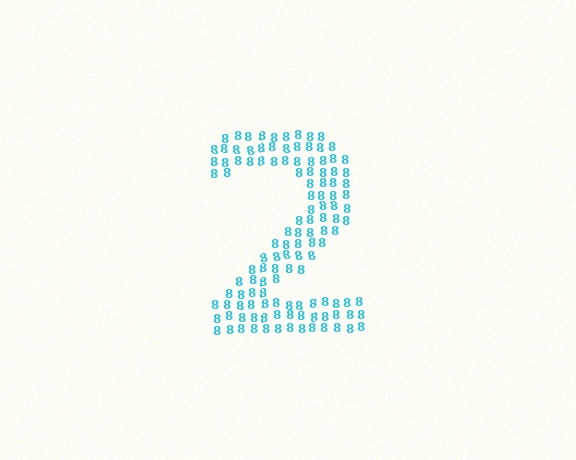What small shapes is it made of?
It is made of small digit 8's.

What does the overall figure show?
The overall figure shows the digit 2.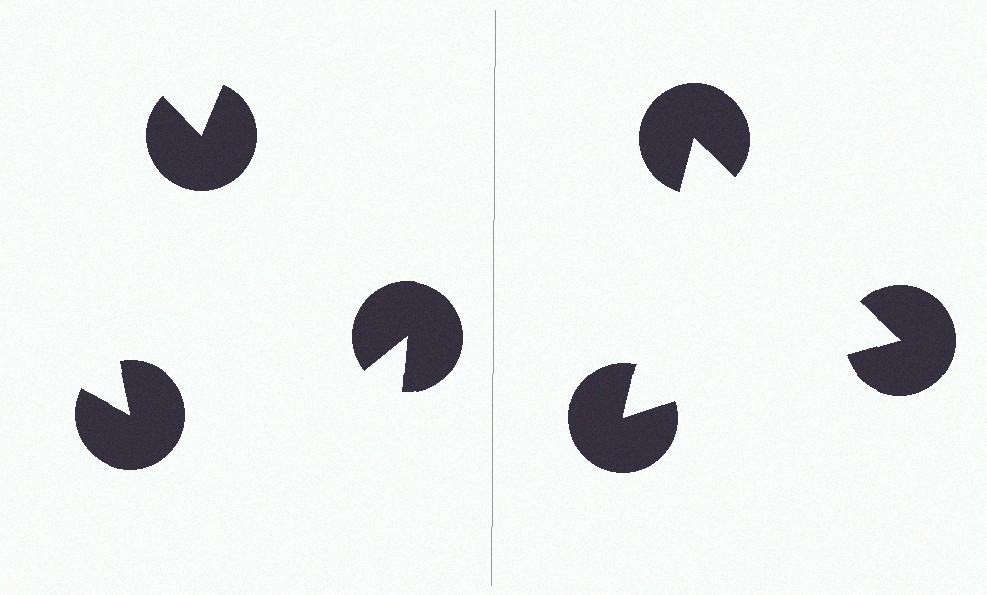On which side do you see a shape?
An illusory triangle appears on the right side. On the left side the wedge cuts are rotated, so no coherent shape forms.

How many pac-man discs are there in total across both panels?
6 — 3 on each side.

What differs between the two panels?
The pac-man discs are positioned identically on both sides; only the wedge orientations differ. On the right they align to a triangle; on the left they are misaligned.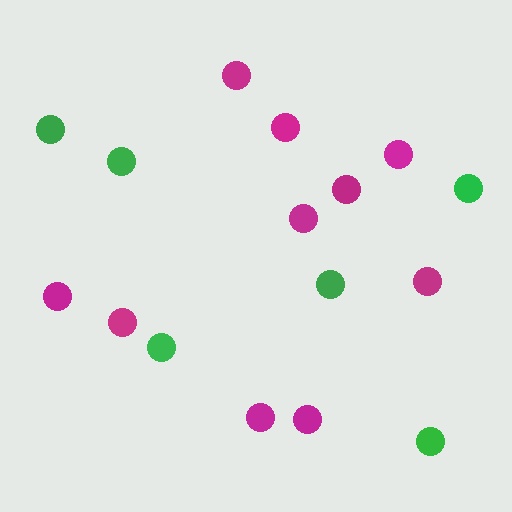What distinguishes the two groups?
There are 2 groups: one group of green circles (6) and one group of magenta circles (10).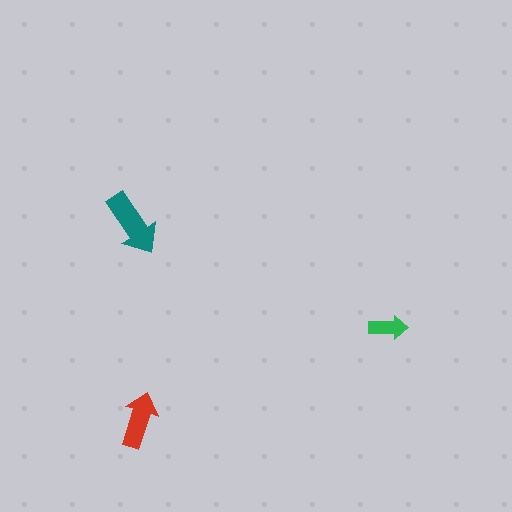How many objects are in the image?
There are 3 objects in the image.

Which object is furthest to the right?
The green arrow is rightmost.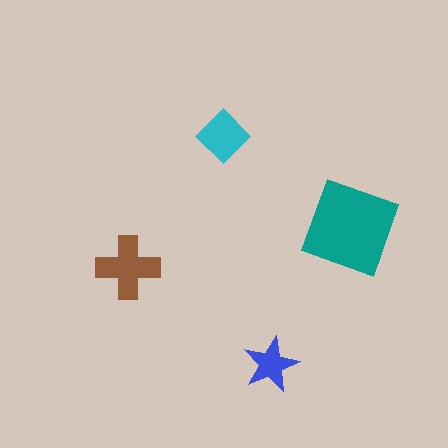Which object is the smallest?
The blue star.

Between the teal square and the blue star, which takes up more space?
The teal square.